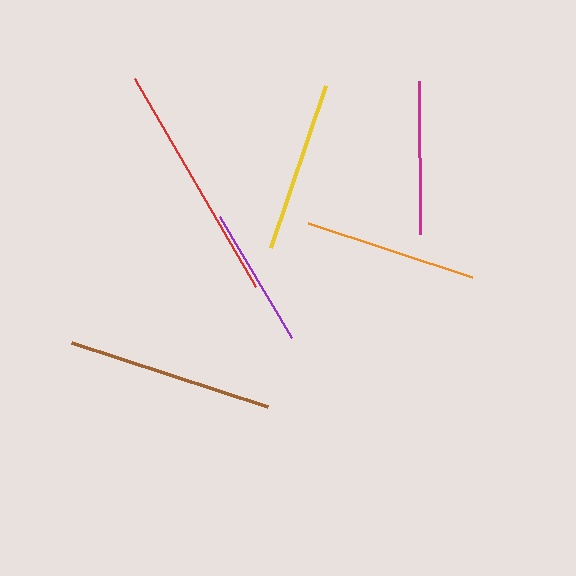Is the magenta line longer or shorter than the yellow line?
The yellow line is longer than the magenta line.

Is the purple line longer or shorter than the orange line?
The orange line is longer than the purple line.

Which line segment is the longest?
The red line is the longest at approximately 241 pixels.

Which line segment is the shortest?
The purple line is the shortest at approximately 140 pixels.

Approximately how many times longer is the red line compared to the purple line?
The red line is approximately 1.7 times the length of the purple line.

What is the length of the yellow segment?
The yellow segment is approximately 171 pixels long.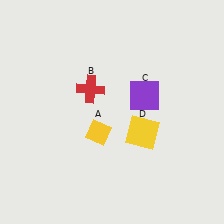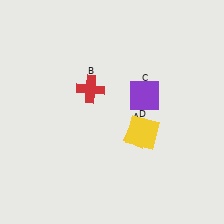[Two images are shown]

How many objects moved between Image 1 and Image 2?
1 object moved between the two images.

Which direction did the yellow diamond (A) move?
The yellow diamond (A) moved right.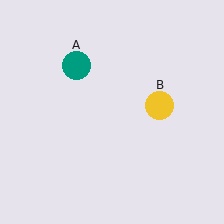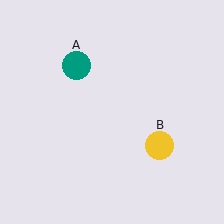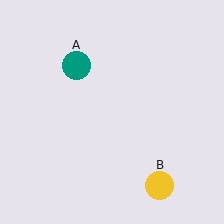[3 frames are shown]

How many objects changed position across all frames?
1 object changed position: yellow circle (object B).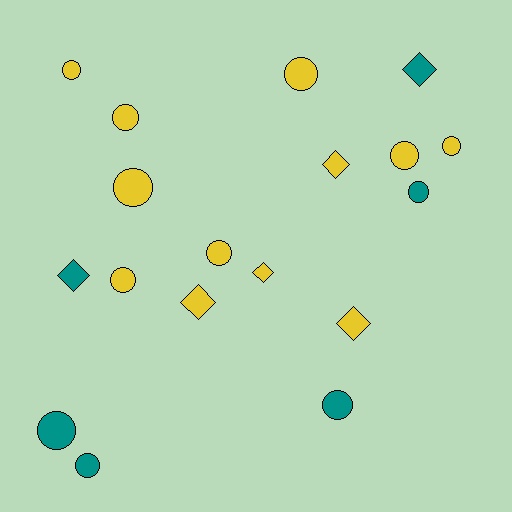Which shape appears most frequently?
Circle, with 12 objects.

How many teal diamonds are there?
There are 2 teal diamonds.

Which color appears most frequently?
Yellow, with 12 objects.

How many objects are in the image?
There are 18 objects.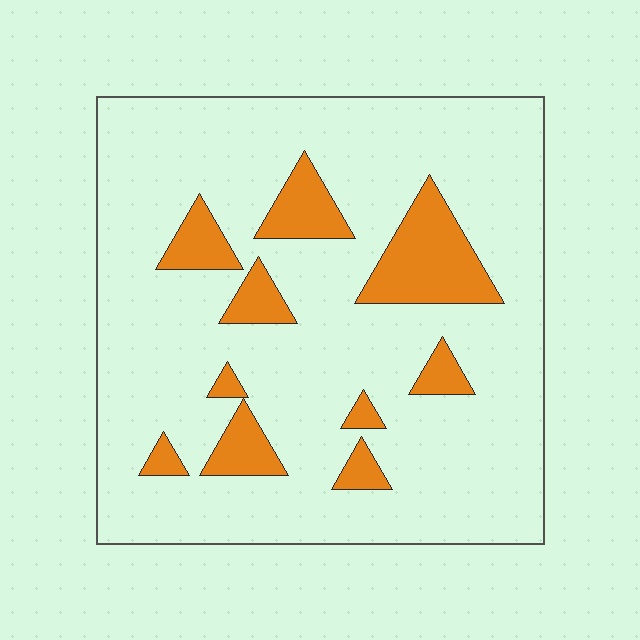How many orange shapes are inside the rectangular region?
10.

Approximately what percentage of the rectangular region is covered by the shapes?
Approximately 15%.